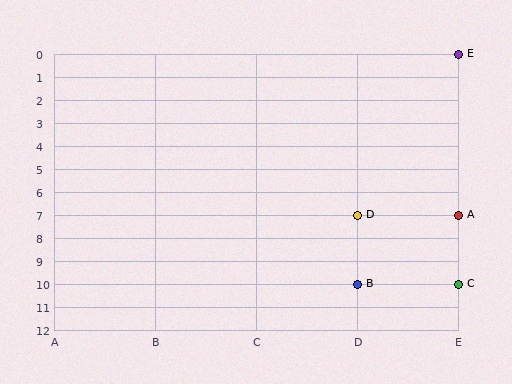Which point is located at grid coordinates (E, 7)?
Point A is at (E, 7).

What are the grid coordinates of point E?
Point E is at grid coordinates (E, 0).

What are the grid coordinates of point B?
Point B is at grid coordinates (D, 10).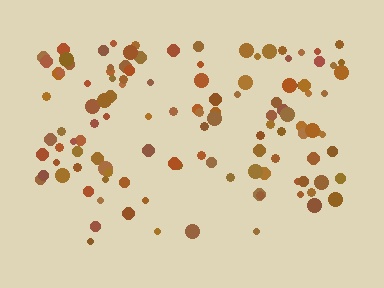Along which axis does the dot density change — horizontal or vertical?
Vertical.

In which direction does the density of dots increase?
From bottom to top, with the top side densest.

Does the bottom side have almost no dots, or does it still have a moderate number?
Still a moderate number, just noticeably fewer than the top.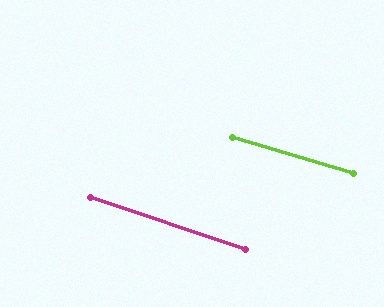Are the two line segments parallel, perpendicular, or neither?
Parallel — their directions differ by only 1.9°.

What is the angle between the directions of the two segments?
Approximately 2 degrees.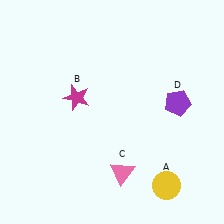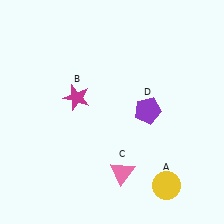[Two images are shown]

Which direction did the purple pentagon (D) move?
The purple pentagon (D) moved left.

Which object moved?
The purple pentagon (D) moved left.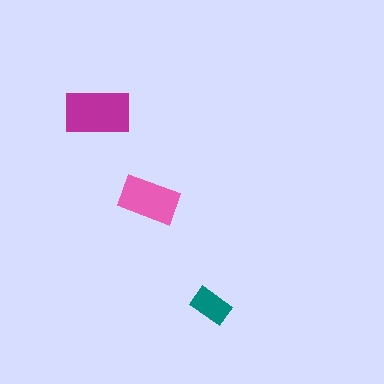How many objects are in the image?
There are 3 objects in the image.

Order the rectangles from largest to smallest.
the magenta one, the pink one, the teal one.